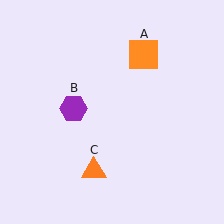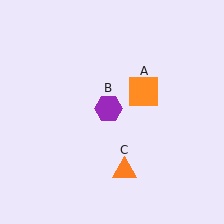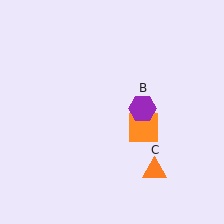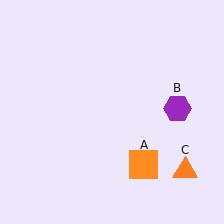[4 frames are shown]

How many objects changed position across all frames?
3 objects changed position: orange square (object A), purple hexagon (object B), orange triangle (object C).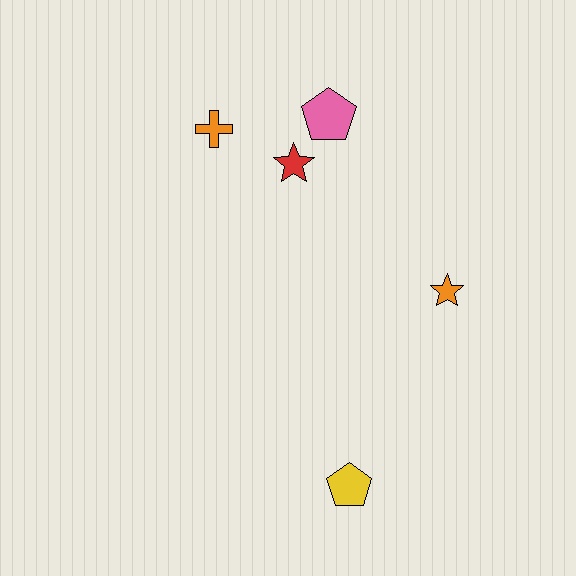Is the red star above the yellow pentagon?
Yes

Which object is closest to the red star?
The pink pentagon is closest to the red star.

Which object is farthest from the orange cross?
The yellow pentagon is farthest from the orange cross.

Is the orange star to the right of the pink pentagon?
Yes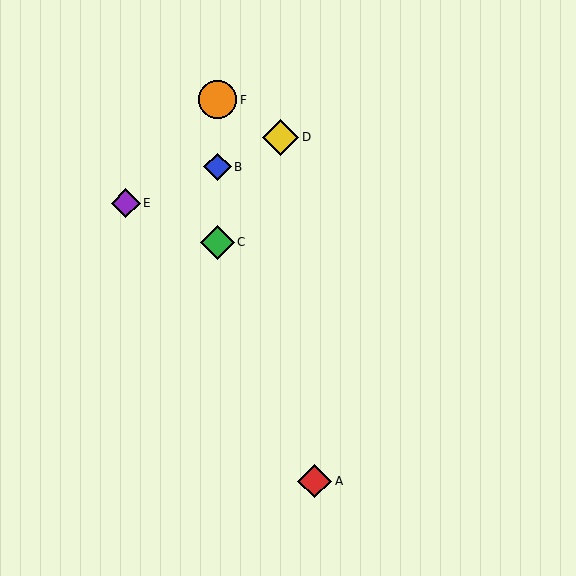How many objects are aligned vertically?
3 objects (B, C, F) are aligned vertically.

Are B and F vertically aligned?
Yes, both are at x≈218.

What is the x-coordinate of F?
Object F is at x≈218.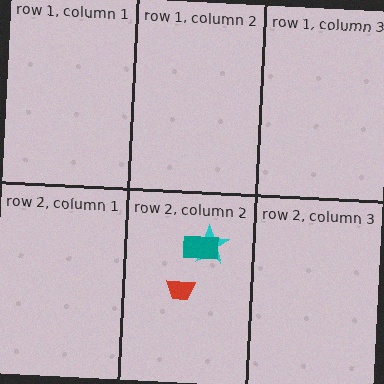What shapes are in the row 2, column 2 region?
The cyan star, the teal rectangle, the red trapezoid.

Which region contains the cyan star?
The row 2, column 2 region.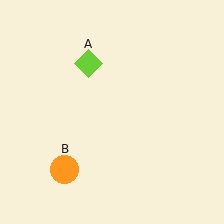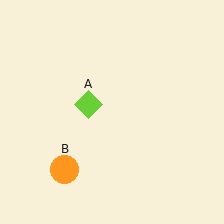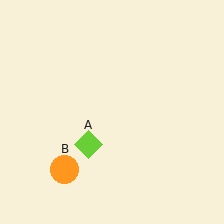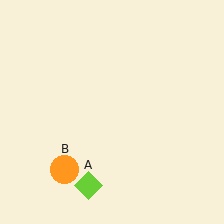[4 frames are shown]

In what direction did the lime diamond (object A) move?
The lime diamond (object A) moved down.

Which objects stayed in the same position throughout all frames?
Orange circle (object B) remained stationary.